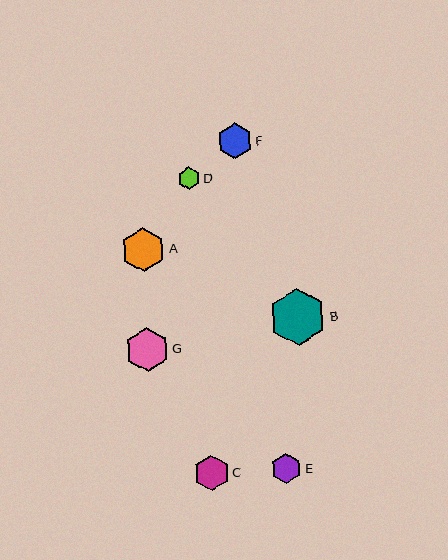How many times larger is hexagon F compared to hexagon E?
Hexagon F is approximately 1.2 times the size of hexagon E.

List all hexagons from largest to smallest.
From largest to smallest: B, A, G, C, F, E, D.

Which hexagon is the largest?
Hexagon B is the largest with a size of approximately 57 pixels.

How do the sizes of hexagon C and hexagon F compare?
Hexagon C and hexagon F are approximately the same size.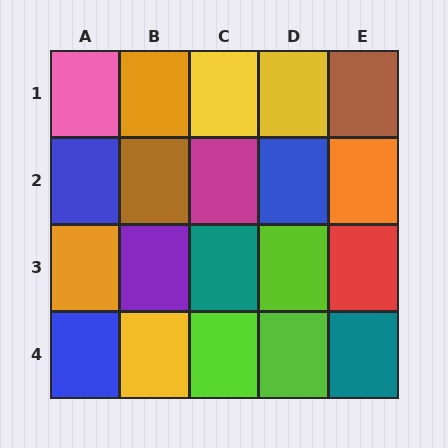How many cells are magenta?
1 cell is magenta.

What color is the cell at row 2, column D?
Blue.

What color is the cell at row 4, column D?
Lime.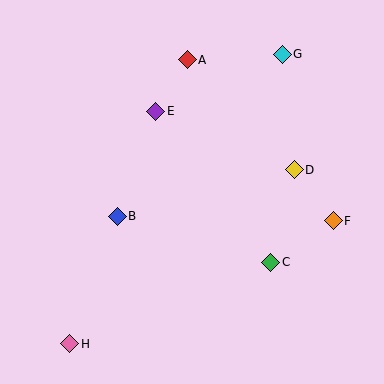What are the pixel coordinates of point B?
Point B is at (117, 216).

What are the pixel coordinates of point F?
Point F is at (333, 221).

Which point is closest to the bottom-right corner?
Point C is closest to the bottom-right corner.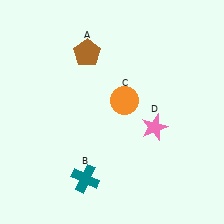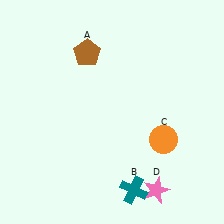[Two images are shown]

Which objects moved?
The objects that moved are: the teal cross (B), the orange circle (C), the pink star (D).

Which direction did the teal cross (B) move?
The teal cross (B) moved right.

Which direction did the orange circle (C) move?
The orange circle (C) moved down.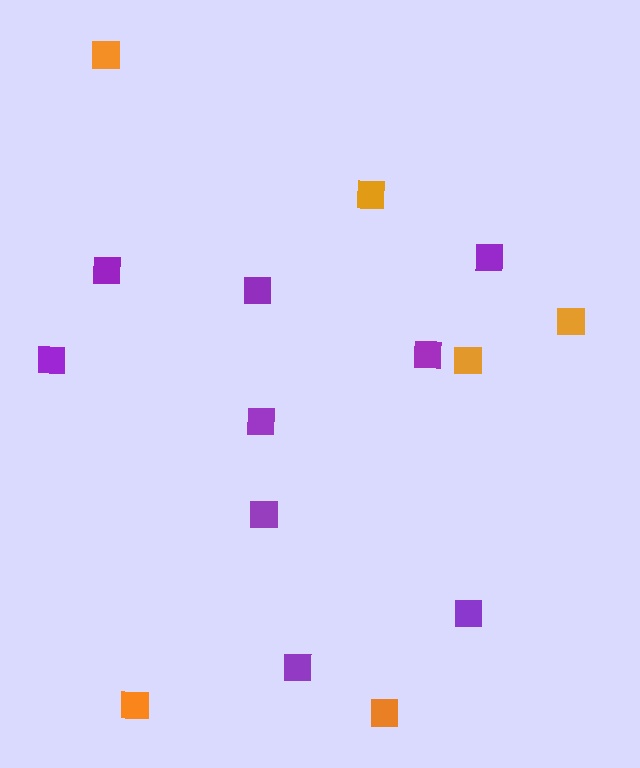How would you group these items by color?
There are 2 groups: one group of purple squares (9) and one group of orange squares (6).